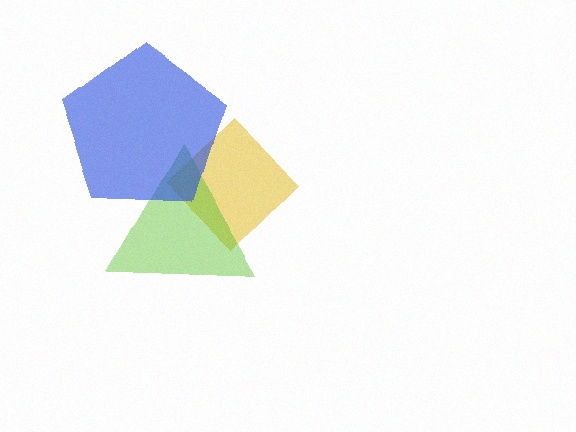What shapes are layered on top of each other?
The layered shapes are: a yellow diamond, a lime triangle, a blue pentagon.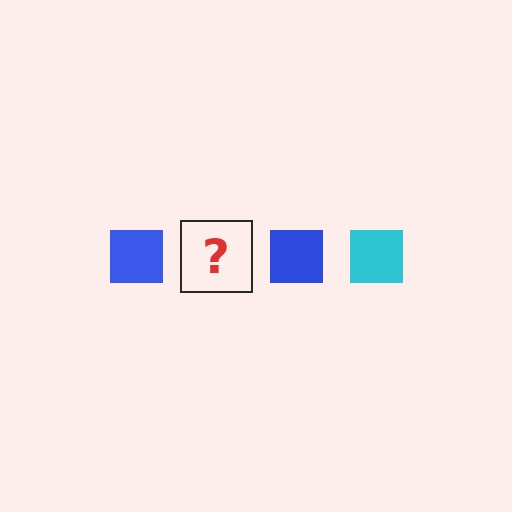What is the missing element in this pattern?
The missing element is a cyan square.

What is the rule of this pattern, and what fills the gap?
The rule is that the pattern cycles through blue, cyan squares. The gap should be filled with a cyan square.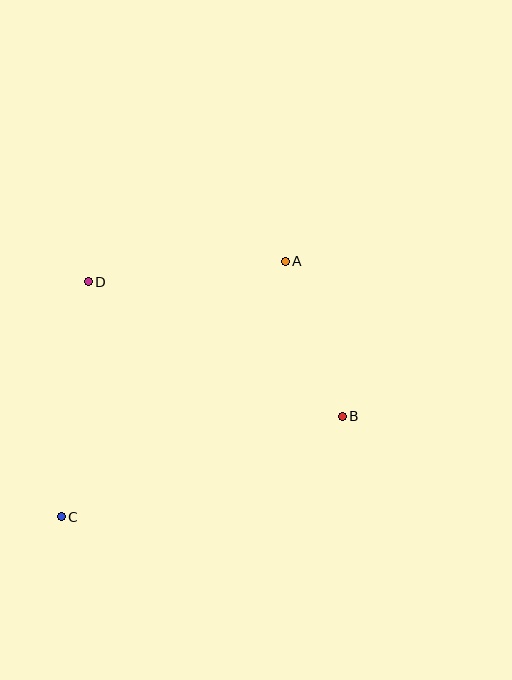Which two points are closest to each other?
Points A and B are closest to each other.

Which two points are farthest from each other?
Points A and C are farthest from each other.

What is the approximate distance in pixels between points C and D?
The distance between C and D is approximately 237 pixels.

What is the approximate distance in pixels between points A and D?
The distance between A and D is approximately 198 pixels.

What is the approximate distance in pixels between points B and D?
The distance between B and D is approximately 287 pixels.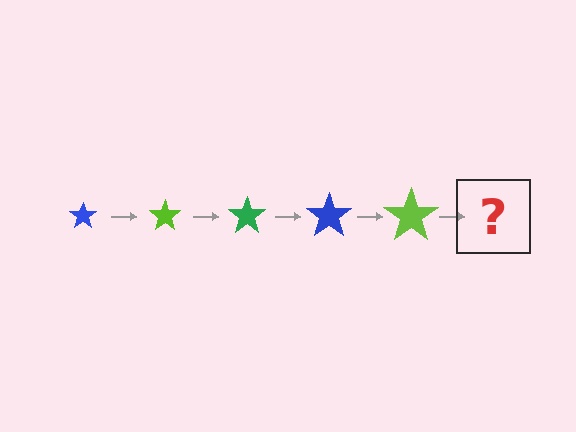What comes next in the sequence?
The next element should be a green star, larger than the previous one.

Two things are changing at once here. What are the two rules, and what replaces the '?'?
The two rules are that the star grows larger each step and the color cycles through blue, lime, and green. The '?' should be a green star, larger than the previous one.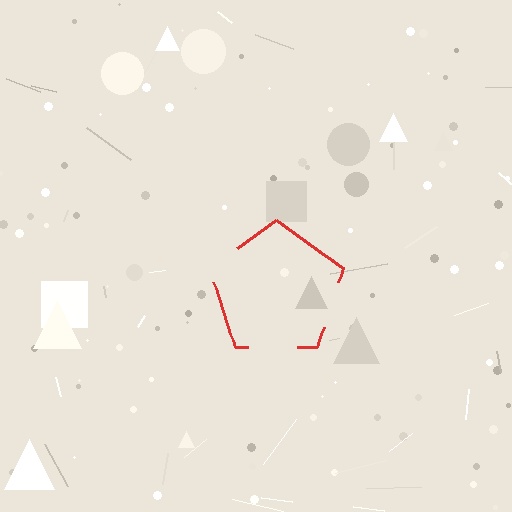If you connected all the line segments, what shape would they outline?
They would outline a pentagon.